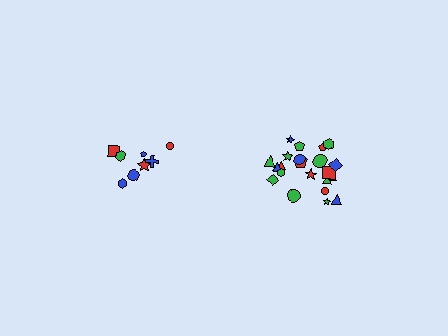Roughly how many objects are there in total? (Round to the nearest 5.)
Roughly 30 objects in total.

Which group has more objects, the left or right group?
The right group.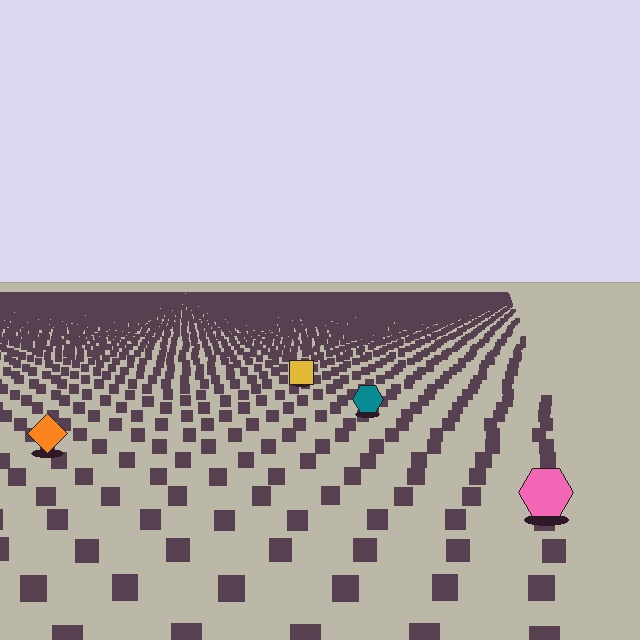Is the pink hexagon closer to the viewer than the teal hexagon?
Yes. The pink hexagon is closer — you can tell from the texture gradient: the ground texture is coarser near it.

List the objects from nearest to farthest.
From nearest to farthest: the pink hexagon, the orange diamond, the teal hexagon, the yellow square.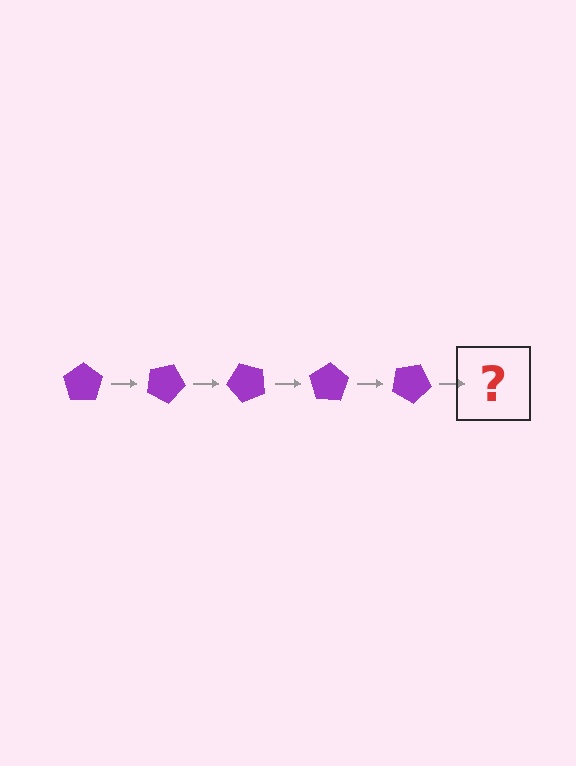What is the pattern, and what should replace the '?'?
The pattern is that the pentagon rotates 25 degrees each step. The '?' should be a purple pentagon rotated 125 degrees.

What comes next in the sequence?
The next element should be a purple pentagon rotated 125 degrees.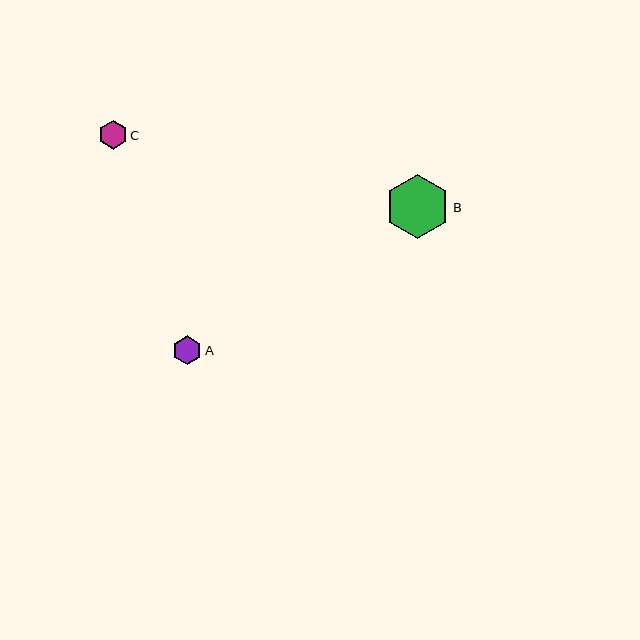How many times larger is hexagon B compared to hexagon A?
Hexagon B is approximately 2.2 times the size of hexagon A.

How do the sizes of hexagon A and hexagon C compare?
Hexagon A and hexagon C are approximately the same size.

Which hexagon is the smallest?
Hexagon C is the smallest with a size of approximately 28 pixels.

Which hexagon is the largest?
Hexagon B is the largest with a size of approximately 64 pixels.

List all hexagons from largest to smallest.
From largest to smallest: B, A, C.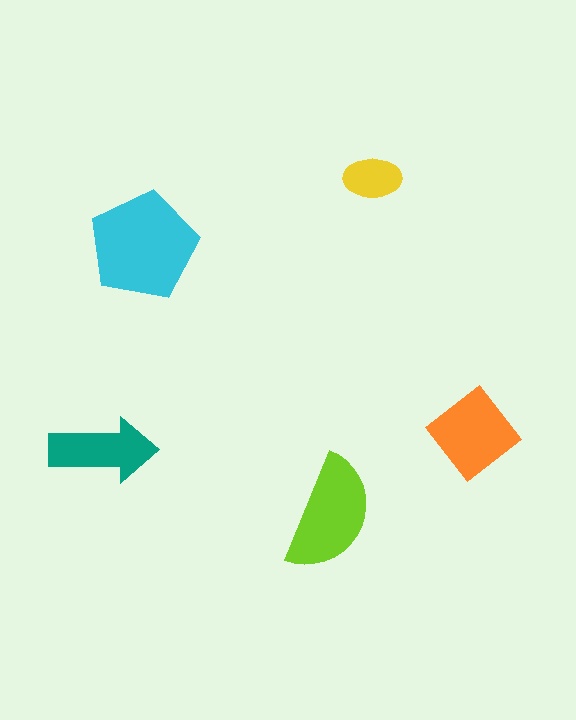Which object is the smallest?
The yellow ellipse.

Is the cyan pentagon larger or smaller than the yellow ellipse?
Larger.